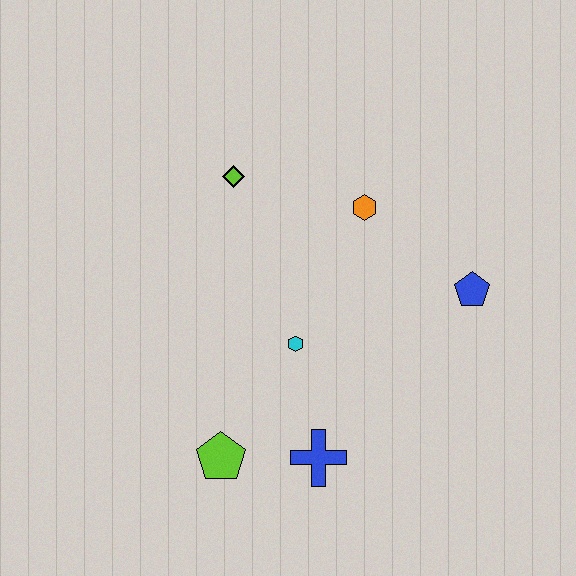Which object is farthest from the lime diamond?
The blue cross is farthest from the lime diamond.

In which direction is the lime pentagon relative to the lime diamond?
The lime pentagon is below the lime diamond.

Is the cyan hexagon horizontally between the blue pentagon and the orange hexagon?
No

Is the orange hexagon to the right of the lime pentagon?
Yes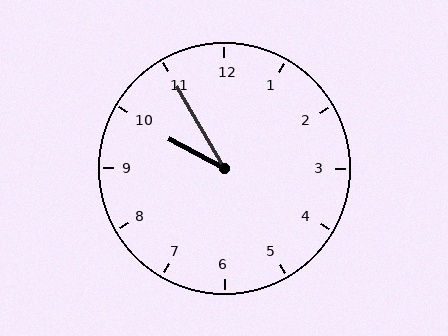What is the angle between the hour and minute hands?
Approximately 32 degrees.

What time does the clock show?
9:55.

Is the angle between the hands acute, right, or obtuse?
It is acute.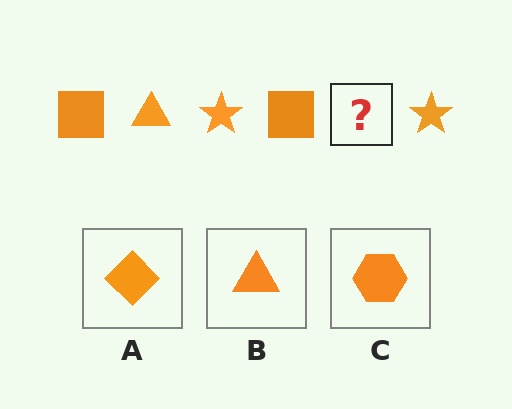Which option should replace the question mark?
Option B.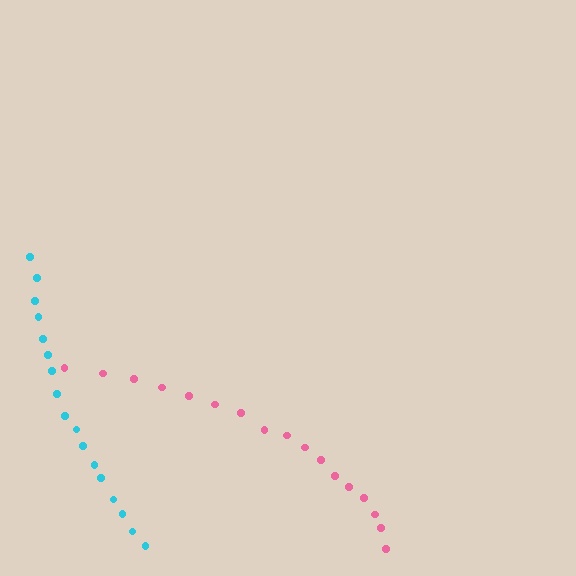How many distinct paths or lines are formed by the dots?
There are 2 distinct paths.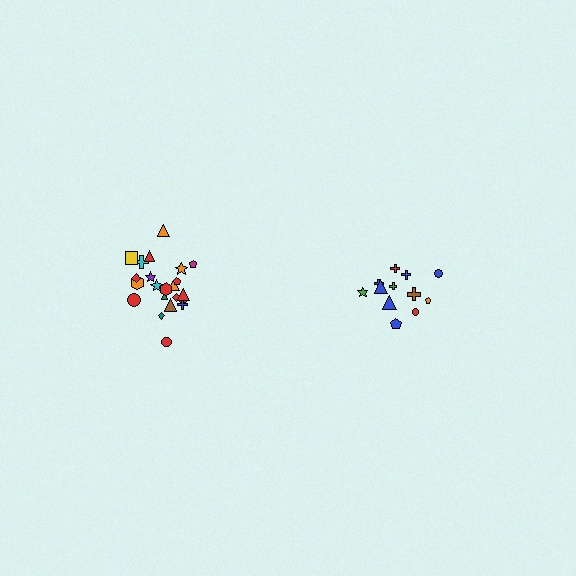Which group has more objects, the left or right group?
The left group.